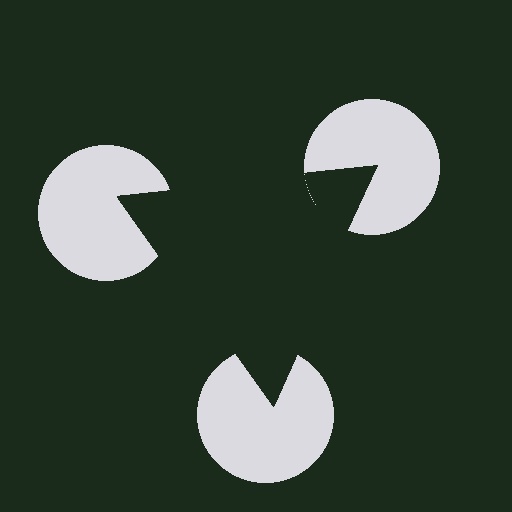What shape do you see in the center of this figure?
An illusory triangle — its edges are inferred from the aligned wedge cuts in the pac-man discs, not physically drawn.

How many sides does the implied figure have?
3 sides.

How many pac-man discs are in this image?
There are 3 — one at each vertex of the illusory triangle.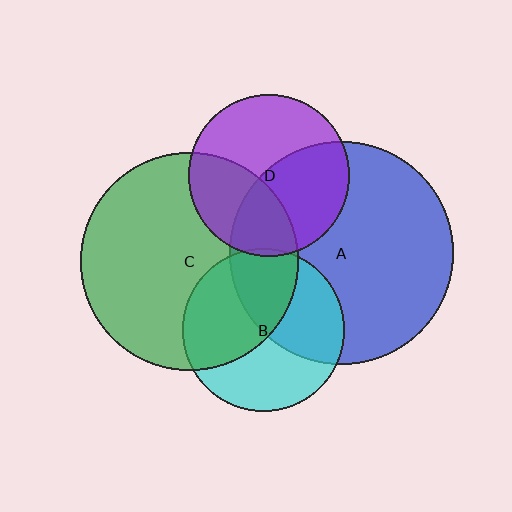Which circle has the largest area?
Circle A (blue).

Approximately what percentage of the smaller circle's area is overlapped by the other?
Approximately 5%.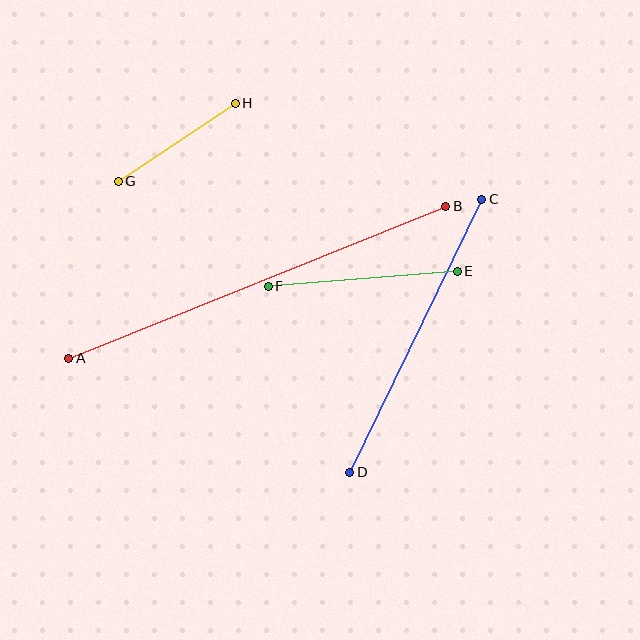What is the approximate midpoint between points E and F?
The midpoint is at approximately (363, 279) pixels.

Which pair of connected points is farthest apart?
Points A and B are farthest apart.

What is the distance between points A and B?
The distance is approximately 407 pixels.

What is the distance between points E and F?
The distance is approximately 190 pixels.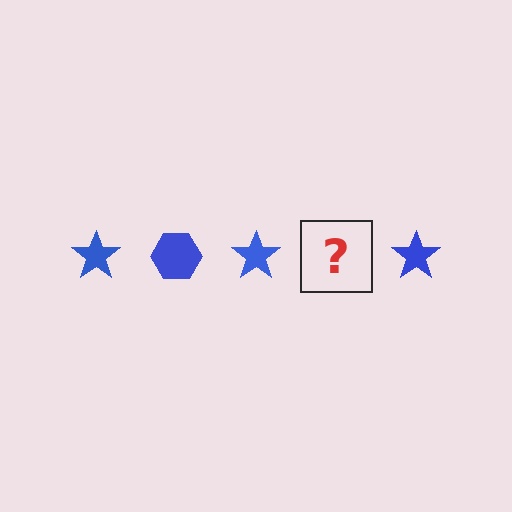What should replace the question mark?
The question mark should be replaced with a blue hexagon.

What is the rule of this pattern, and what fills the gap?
The rule is that the pattern cycles through star, hexagon shapes in blue. The gap should be filled with a blue hexagon.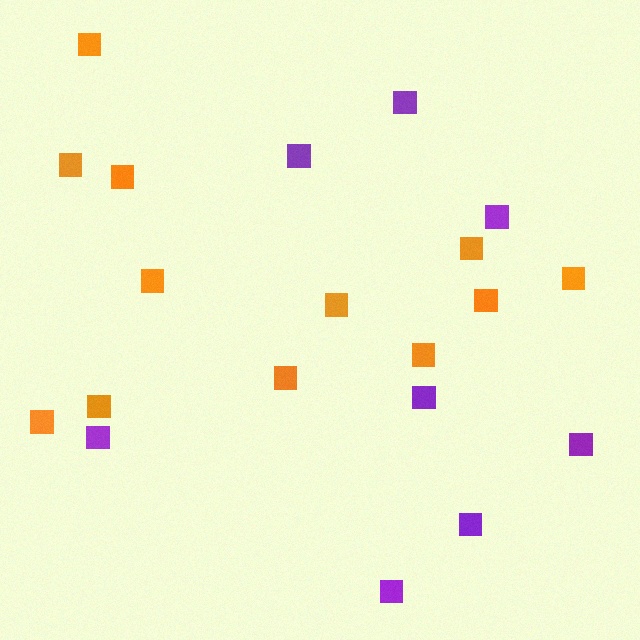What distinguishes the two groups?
There are 2 groups: one group of purple squares (8) and one group of orange squares (12).